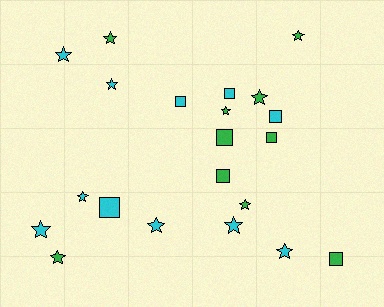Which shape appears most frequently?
Star, with 13 objects.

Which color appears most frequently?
Cyan, with 11 objects.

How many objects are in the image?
There are 21 objects.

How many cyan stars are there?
There are 7 cyan stars.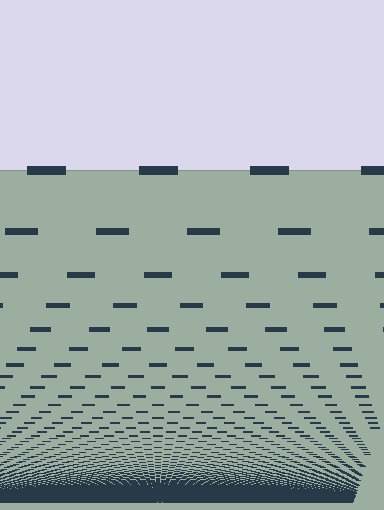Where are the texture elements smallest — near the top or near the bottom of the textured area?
Near the bottom.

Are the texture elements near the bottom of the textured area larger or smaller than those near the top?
Smaller. The gradient is inverted — elements near the bottom are smaller and denser.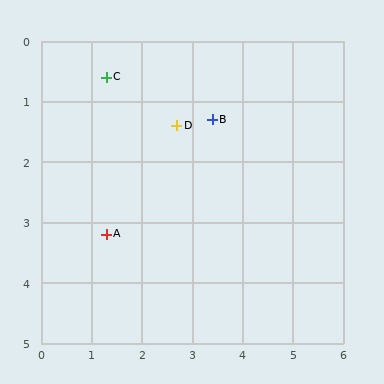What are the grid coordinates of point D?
Point D is at approximately (2.7, 1.4).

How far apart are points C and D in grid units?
Points C and D are about 1.6 grid units apart.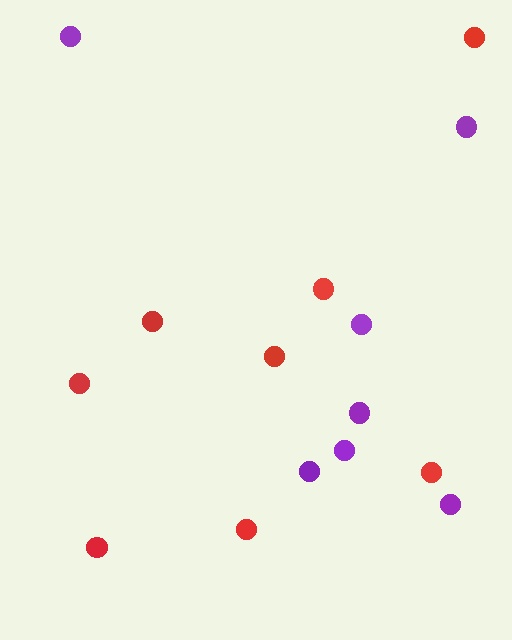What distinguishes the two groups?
There are 2 groups: one group of red circles (8) and one group of purple circles (7).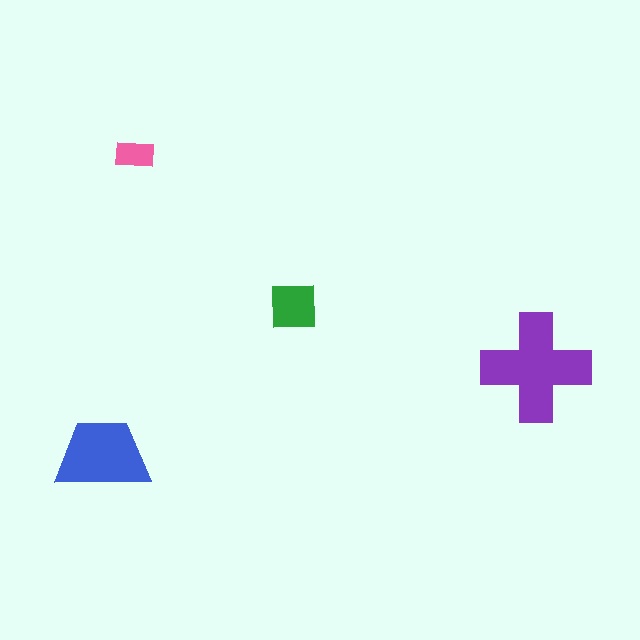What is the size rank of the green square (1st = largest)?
3rd.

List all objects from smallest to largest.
The pink rectangle, the green square, the blue trapezoid, the purple cross.